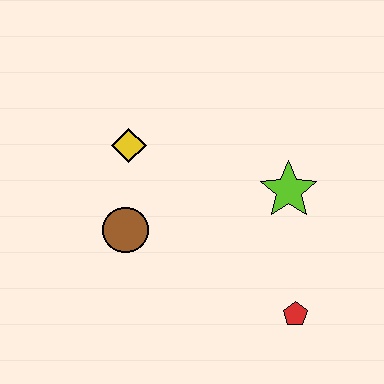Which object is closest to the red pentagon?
The lime star is closest to the red pentagon.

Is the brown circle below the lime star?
Yes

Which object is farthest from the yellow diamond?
The red pentagon is farthest from the yellow diamond.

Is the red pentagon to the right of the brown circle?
Yes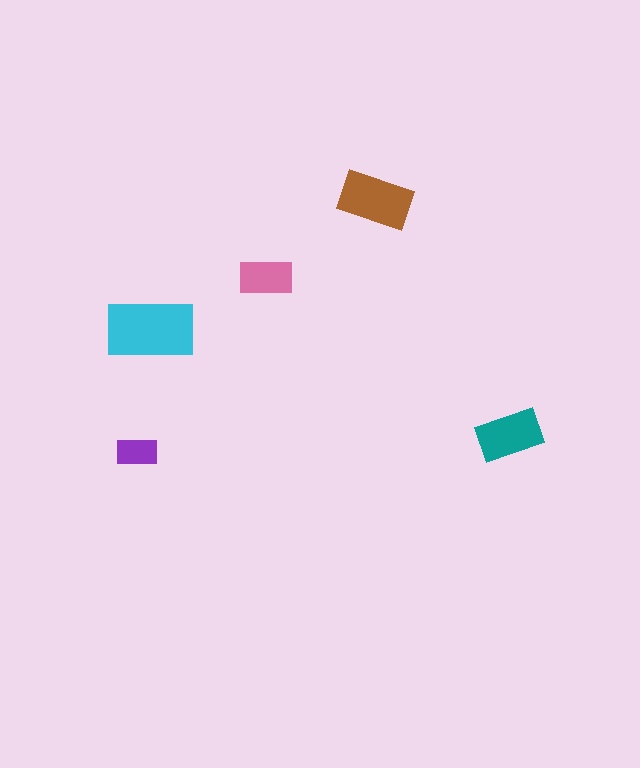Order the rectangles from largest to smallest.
the cyan one, the brown one, the teal one, the pink one, the purple one.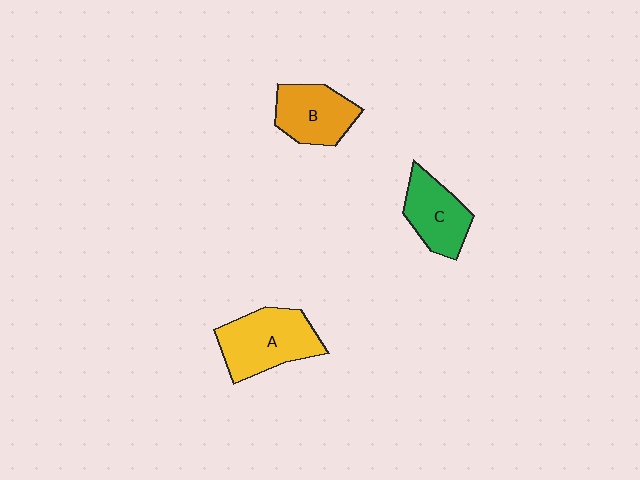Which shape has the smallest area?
Shape C (green).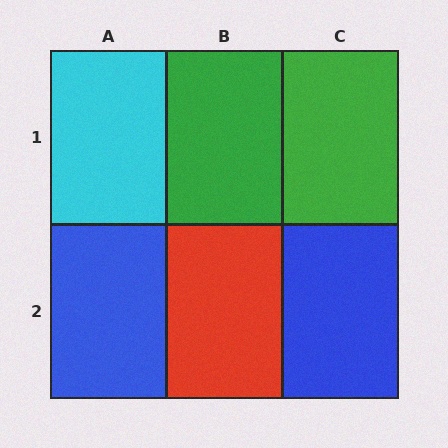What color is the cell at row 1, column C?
Green.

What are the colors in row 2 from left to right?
Blue, red, blue.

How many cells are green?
2 cells are green.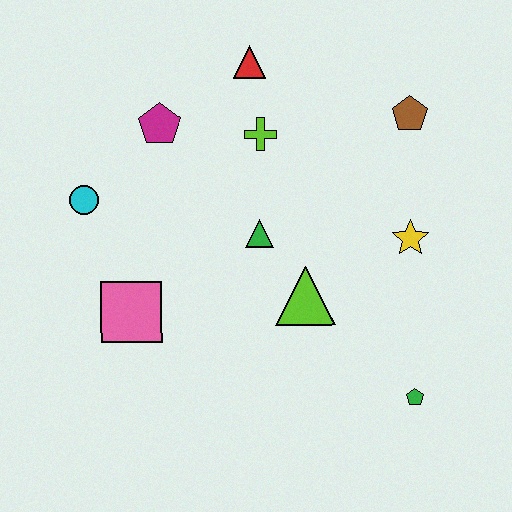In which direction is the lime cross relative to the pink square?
The lime cross is above the pink square.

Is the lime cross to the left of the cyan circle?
No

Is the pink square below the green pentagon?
No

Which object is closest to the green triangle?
The lime triangle is closest to the green triangle.